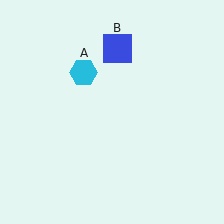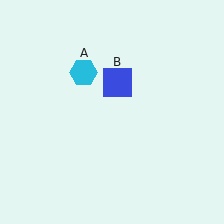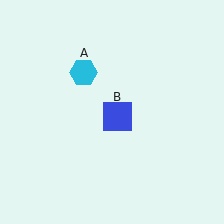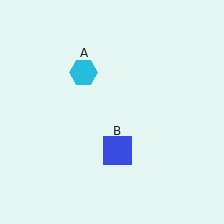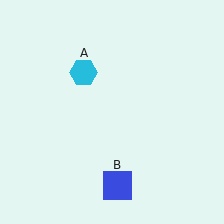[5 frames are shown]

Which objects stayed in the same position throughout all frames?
Cyan hexagon (object A) remained stationary.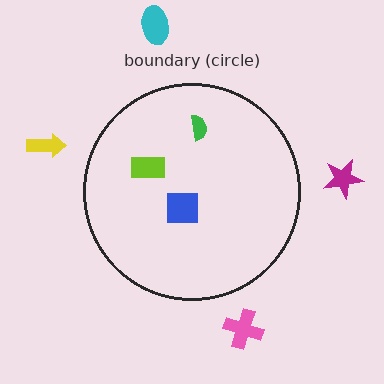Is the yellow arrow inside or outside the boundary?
Outside.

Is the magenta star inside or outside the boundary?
Outside.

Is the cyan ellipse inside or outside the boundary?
Outside.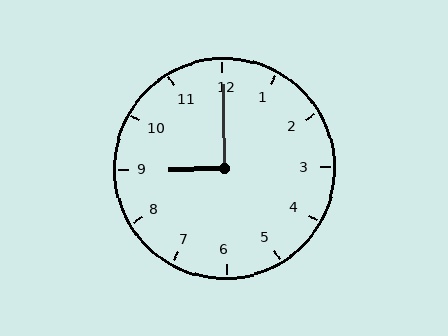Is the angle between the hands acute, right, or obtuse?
It is right.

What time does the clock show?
9:00.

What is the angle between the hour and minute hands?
Approximately 90 degrees.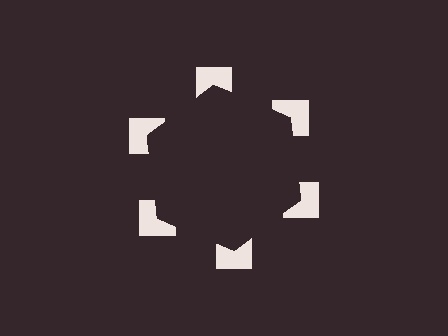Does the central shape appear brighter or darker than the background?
It typically appears slightly darker than the background, even though no actual brightness change is drawn.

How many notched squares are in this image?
There are 6 — one at each vertex of the illusory hexagon.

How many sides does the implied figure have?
6 sides.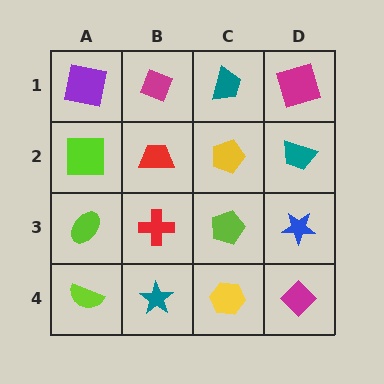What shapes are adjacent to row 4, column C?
A lime pentagon (row 3, column C), a teal star (row 4, column B), a magenta diamond (row 4, column D).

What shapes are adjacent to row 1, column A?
A lime square (row 2, column A), a magenta diamond (row 1, column B).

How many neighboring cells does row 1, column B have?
3.